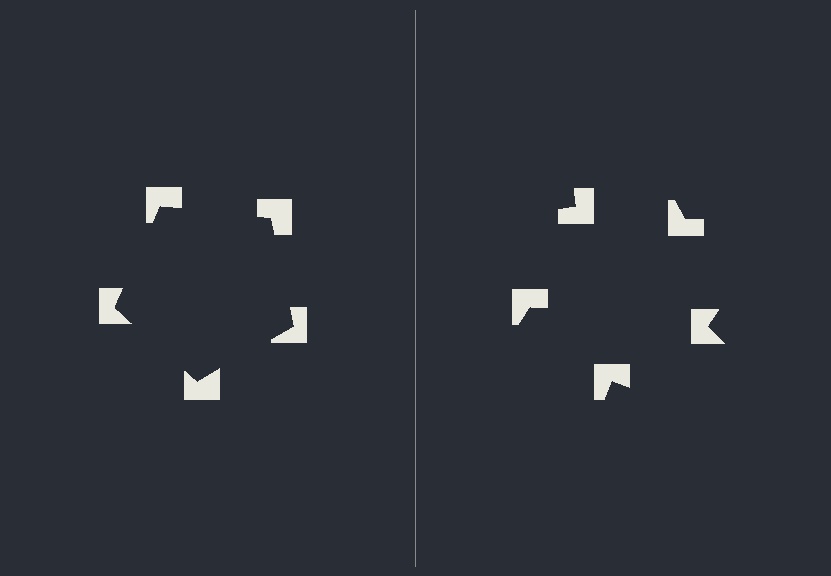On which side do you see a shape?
An illusory pentagon appears on the left side. On the right side the wedge cuts are rotated, so no coherent shape forms.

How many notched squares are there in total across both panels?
10 — 5 on each side.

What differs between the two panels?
The notched squares are positioned identically on both sides; only the wedge orientations differ. On the left they align to a pentagon; on the right they are misaligned.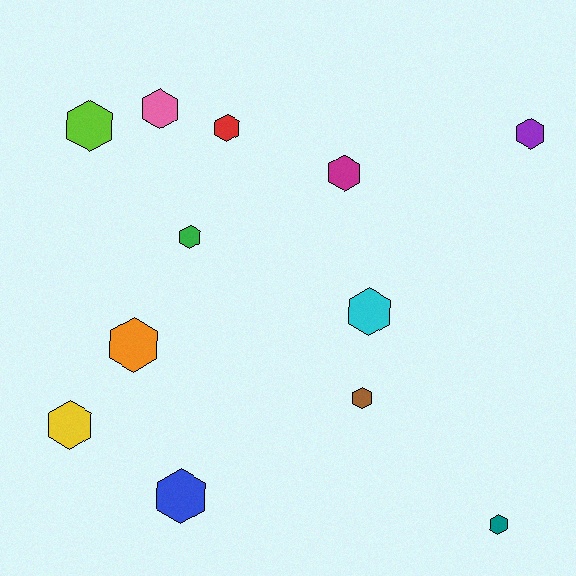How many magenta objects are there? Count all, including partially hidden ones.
There is 1 magenta object.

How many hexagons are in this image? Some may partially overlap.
There are 12 hexagons.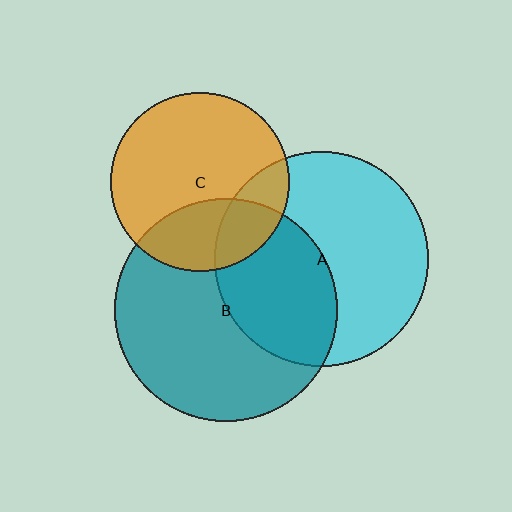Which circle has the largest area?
Circle B (teal).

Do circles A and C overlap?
Yes.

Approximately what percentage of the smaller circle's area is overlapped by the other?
Approximately 20%.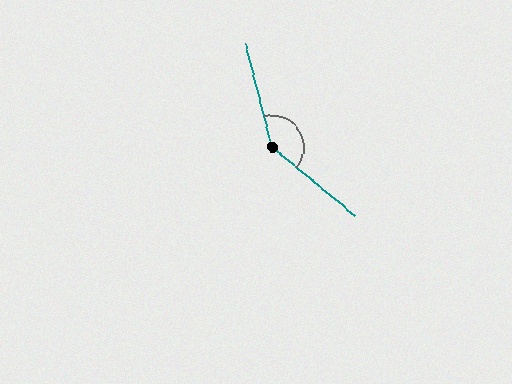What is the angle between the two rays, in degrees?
Approximately 143 degrees.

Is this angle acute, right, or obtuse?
It is obtuse.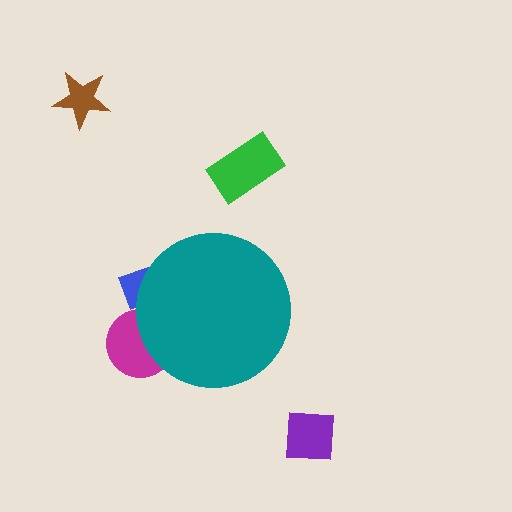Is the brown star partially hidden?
No, the brown star is fully visible.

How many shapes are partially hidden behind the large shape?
2 shapes are partially hidden.